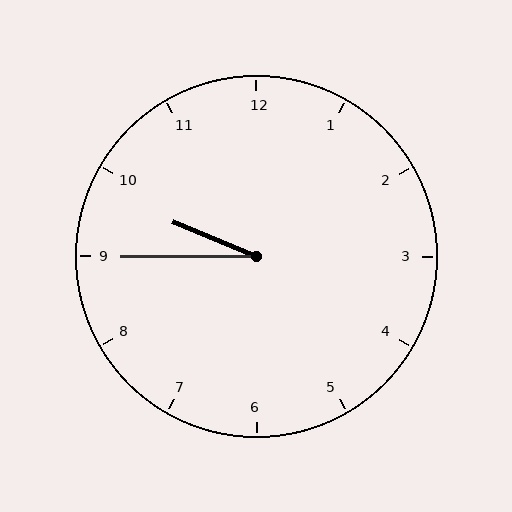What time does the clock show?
9:45.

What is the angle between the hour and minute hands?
Approximately 22 degrees.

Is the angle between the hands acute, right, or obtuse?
It is acute.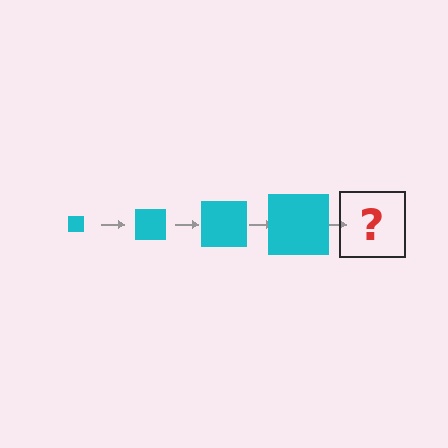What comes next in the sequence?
The next element should be a cyan square, larger than the previous one.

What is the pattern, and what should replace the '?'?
The pattern is that the square gets progressively larger each step. The '?' should be a cyan square, larger than the previous one.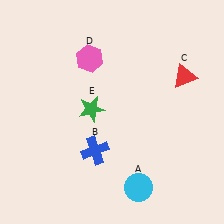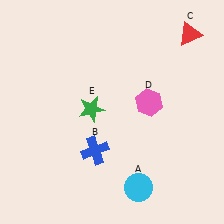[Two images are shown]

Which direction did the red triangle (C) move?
The red triangle (C) moved up.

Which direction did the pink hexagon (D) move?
The pink hexagon (D) moved right.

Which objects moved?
The objects that moved are: the red triangle (C), the pink hexagon (D).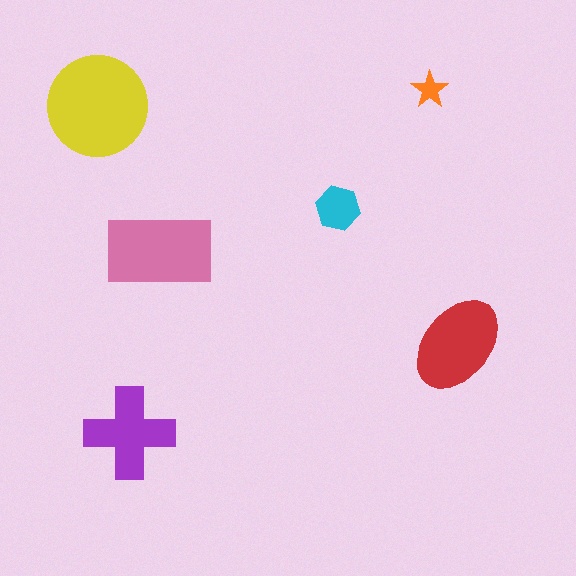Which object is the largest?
The yellow circle.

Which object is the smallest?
The orange star.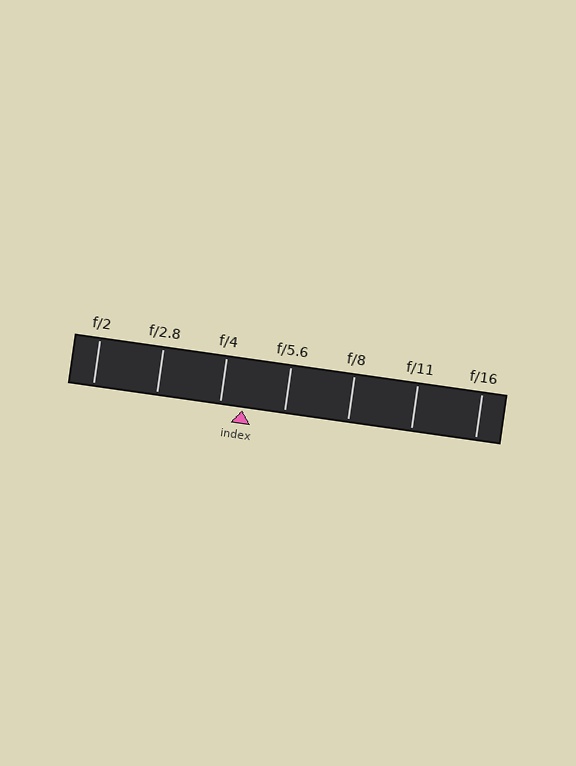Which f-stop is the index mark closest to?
The index mark is closest to f/4.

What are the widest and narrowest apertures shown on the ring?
The widest aperture shown is f/2 and the narrowest is f/16.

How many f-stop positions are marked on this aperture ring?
There are 7 f-stop positions marked.